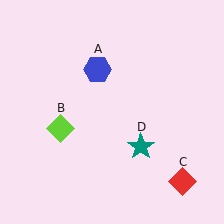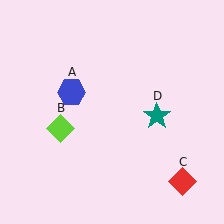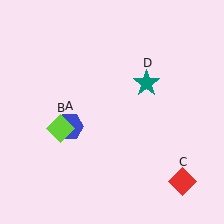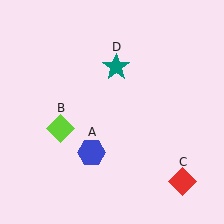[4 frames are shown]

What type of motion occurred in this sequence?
The blue hexagon (object A), teal star (object D) rotated counterclockwise around the center of the scene.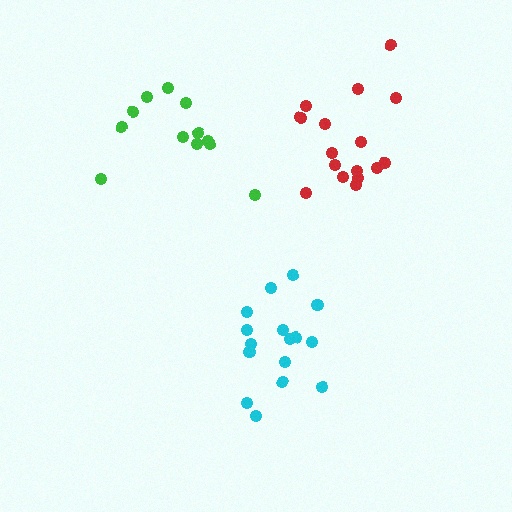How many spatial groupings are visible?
There are 3 spatial groupings.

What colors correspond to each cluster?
The clusters are colored: green, cyan, red.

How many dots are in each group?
Group 1: 12 dots, Group 2: 16 dots, Group 3: 16 dots (44 total).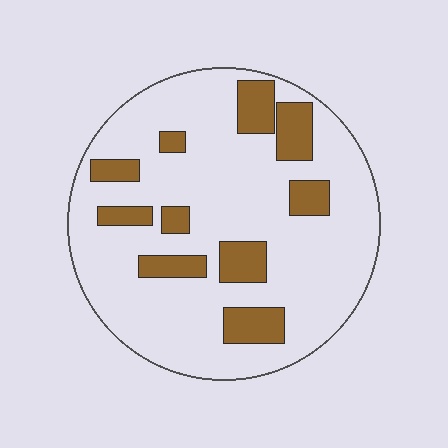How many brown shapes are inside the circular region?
10.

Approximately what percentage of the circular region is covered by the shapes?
Approximately 20%.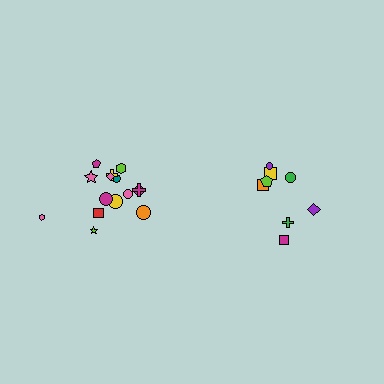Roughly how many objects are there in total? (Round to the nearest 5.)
Roughly 25 objects in total.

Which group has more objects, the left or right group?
The left group.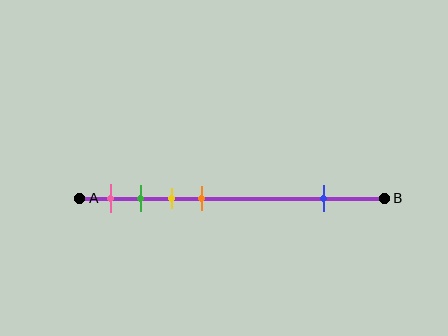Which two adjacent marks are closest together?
The green and yellow marks are the closest adjacent pair.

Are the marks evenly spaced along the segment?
No, the marks are not evenly spaced.